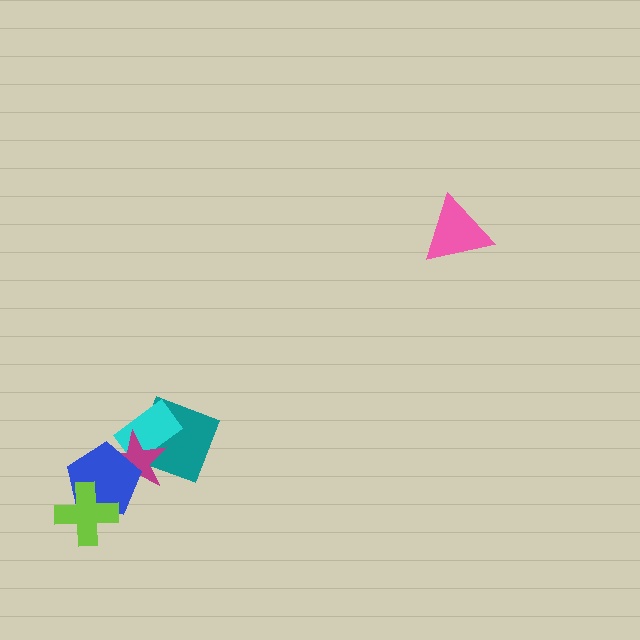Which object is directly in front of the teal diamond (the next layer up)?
The cyan rectangle is directly in front of the teal diamond.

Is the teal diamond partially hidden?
Yes, it is partially covered by another shape.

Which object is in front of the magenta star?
The blue pentagon is in front of the magenta star.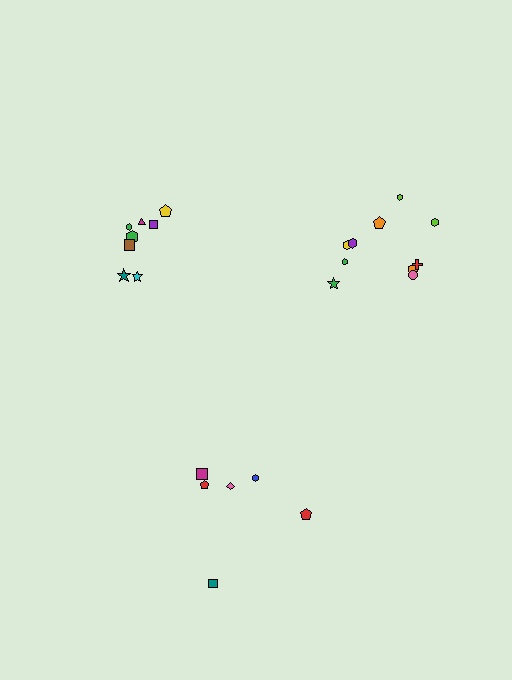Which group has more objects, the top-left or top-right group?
The top-right group.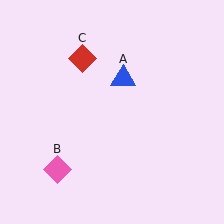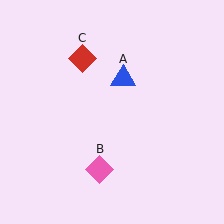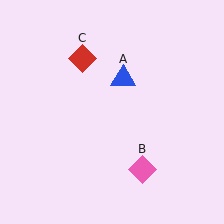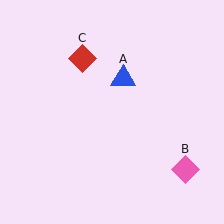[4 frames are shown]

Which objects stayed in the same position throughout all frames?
Blue triangle (object A) and red diamond (object C) remained stationary.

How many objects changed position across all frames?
1 object changed position: pink diamond (object B).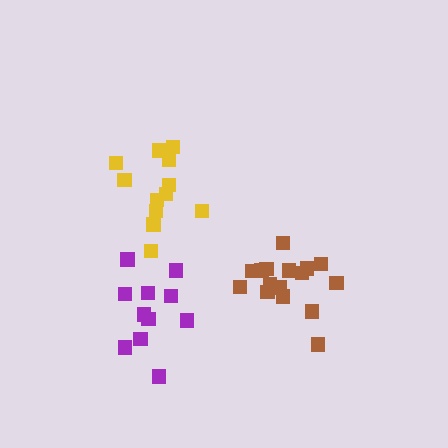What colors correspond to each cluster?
The clusters are colored: brown, yellow, purple.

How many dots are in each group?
Group 1: 17 dots, Group 2: 12 dots, Group 3: 12 dots (41 total).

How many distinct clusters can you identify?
There are 3 distinct clusters.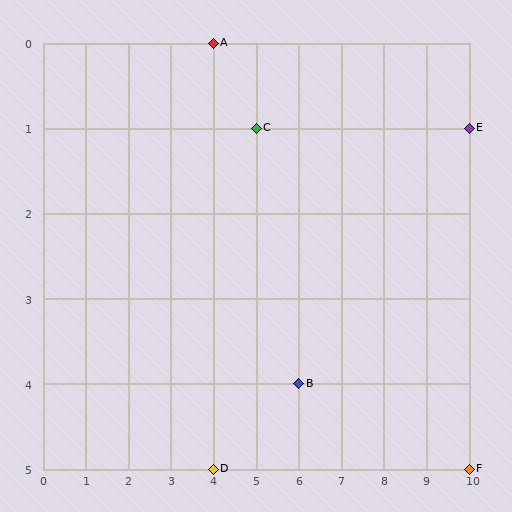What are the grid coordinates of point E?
Point E is at grid coordinates (10, 1).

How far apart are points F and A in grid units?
Points F and A are 6 columns and 5 rows apart (about 7.8 grid units diagonally).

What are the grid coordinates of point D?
Point D is at grid coordinates (4, 5).